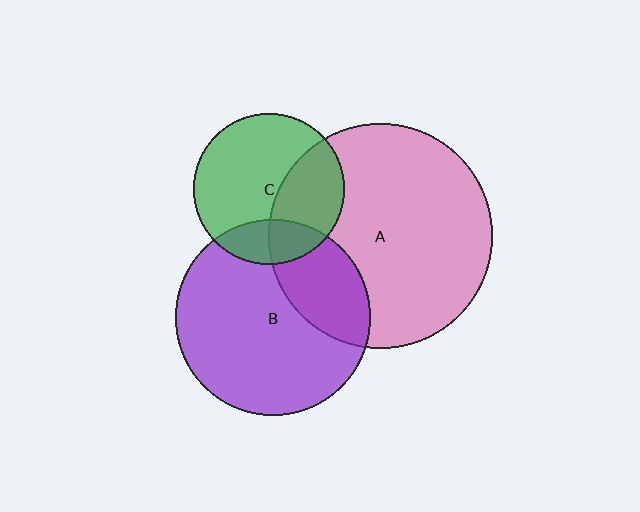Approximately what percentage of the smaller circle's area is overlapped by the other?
Approximately 20%.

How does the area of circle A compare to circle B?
Approximately 1.3 times.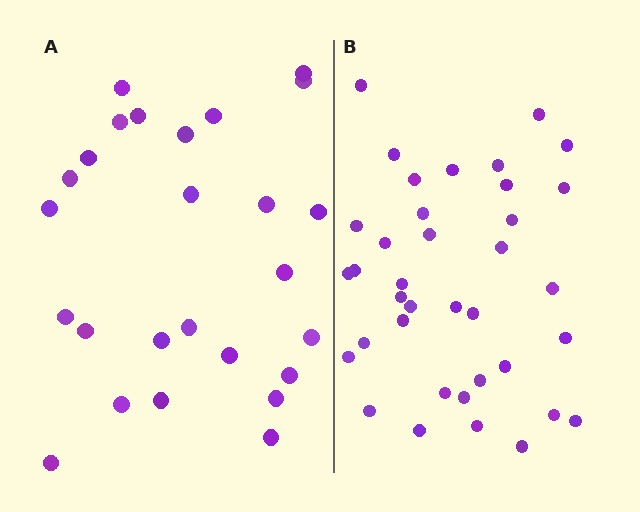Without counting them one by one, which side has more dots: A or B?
Region B (the right region) has more dots.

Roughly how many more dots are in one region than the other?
Region B has roughly 12 or so more dots than region A.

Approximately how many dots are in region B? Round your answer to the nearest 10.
About 40 dots. (The exact count is 37, which rounds to 40.)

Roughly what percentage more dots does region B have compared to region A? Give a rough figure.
About 40% more.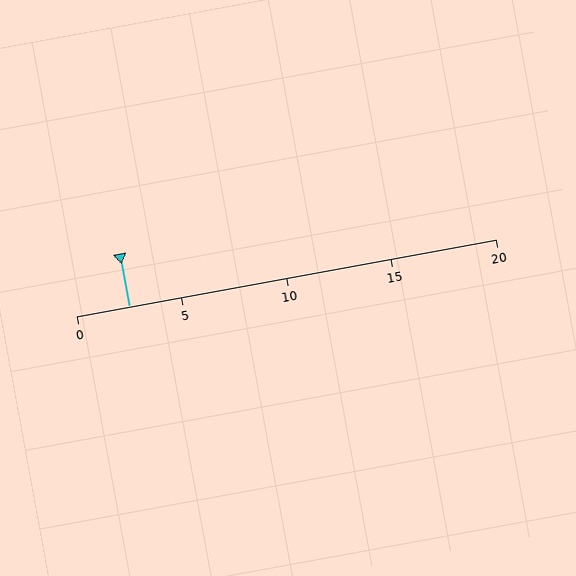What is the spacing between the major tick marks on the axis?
The major ticks are spaced 5 apart.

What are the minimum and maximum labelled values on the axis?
The axis runs from 0 to 20.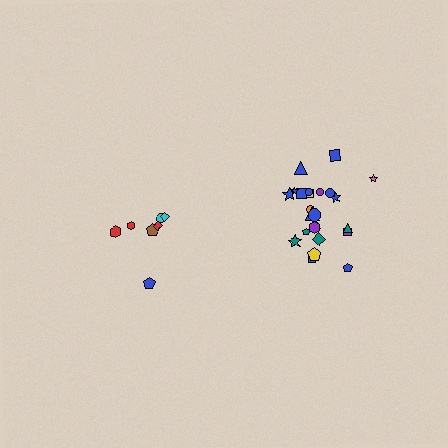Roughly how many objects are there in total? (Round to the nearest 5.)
Roughly 30 objects in total.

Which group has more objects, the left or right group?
The right group.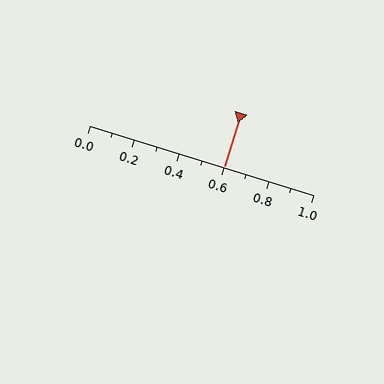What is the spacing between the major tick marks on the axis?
The major ticks are spaced 0.2 apart.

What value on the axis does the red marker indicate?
The marker indicates approximately 0.6.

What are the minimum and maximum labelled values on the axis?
The axis runs from 0.0 to 1.0.